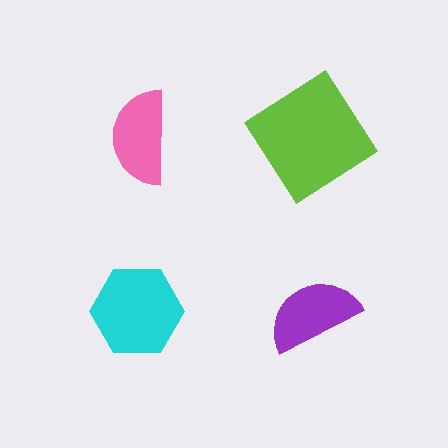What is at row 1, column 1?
A pink semicircle.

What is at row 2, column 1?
A cyan hexagon.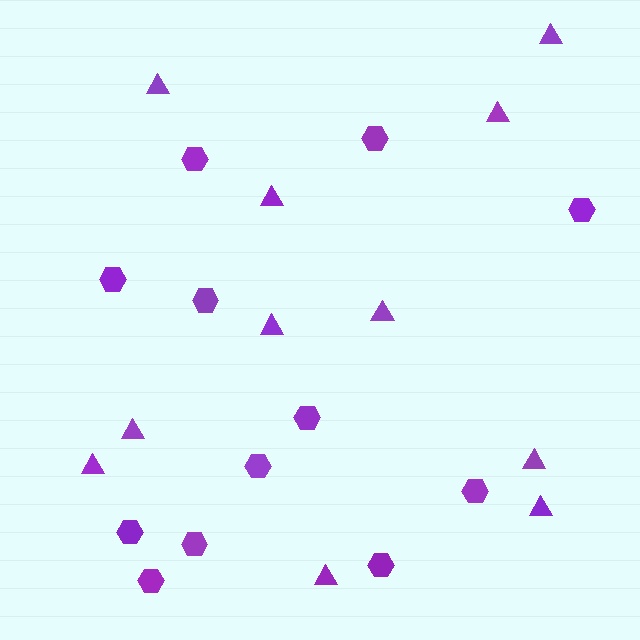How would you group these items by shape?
There are 2 groups: one group of triangles (11) and one group of hexagons (12).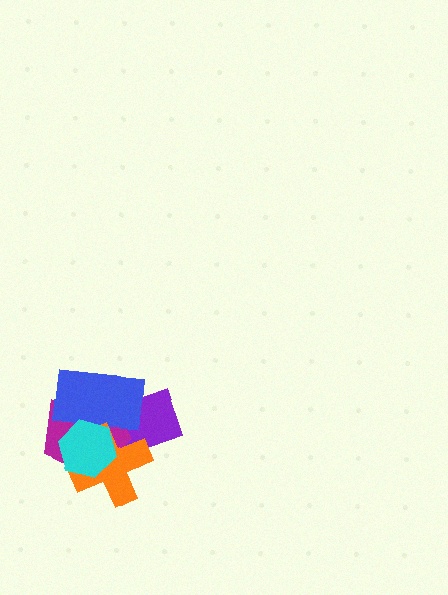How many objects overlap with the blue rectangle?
4 objects overlap with the blue rectangle.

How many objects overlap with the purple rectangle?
4 objects overlap with the purple rectangle.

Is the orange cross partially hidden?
Yes, it is partially covered by another shape.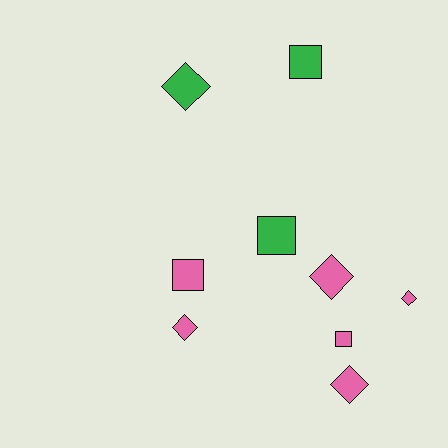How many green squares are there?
There are 2 green squares.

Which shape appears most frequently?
Diamond, with 5 objects.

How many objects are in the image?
There are 9 objects.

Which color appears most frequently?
Pink, with 6 objects.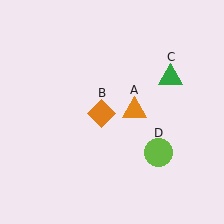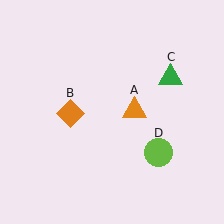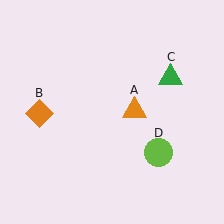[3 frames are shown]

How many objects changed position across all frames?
1 object changed position: orange diamond (object B).